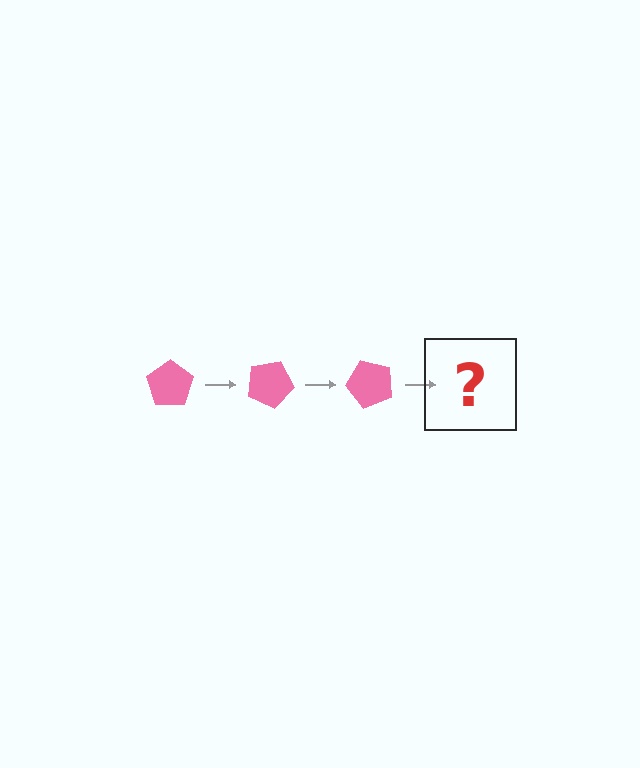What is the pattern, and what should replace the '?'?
The pattern is that the pentagon rotates 25 degrees each step. The '?' should be a pink pentagon rotated 75 degrees.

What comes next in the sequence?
The next element should be a pink pentagon rotated 75 degrees.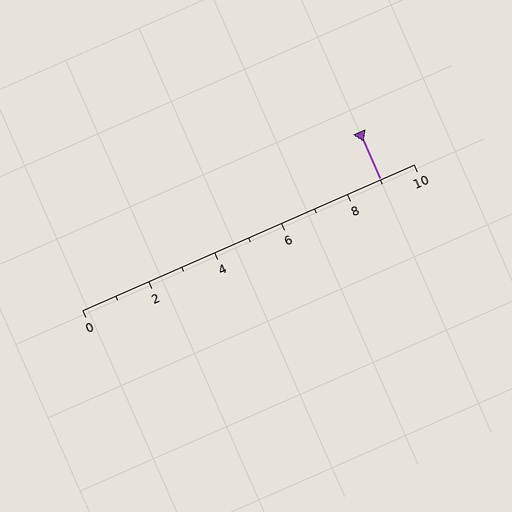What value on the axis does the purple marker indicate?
The marker indicates approximately 9.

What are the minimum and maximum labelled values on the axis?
The axis runs from 0 to 10.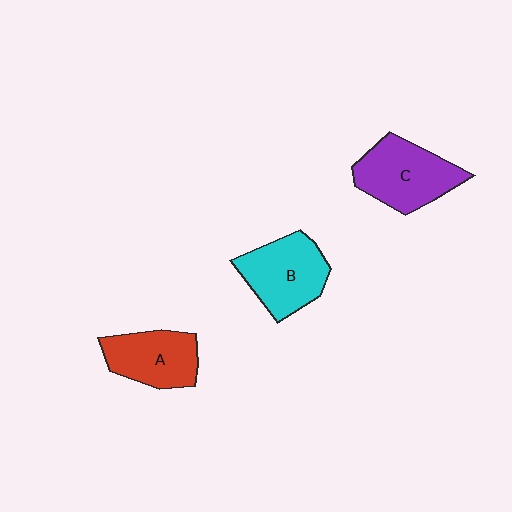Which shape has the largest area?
Shape C (purple).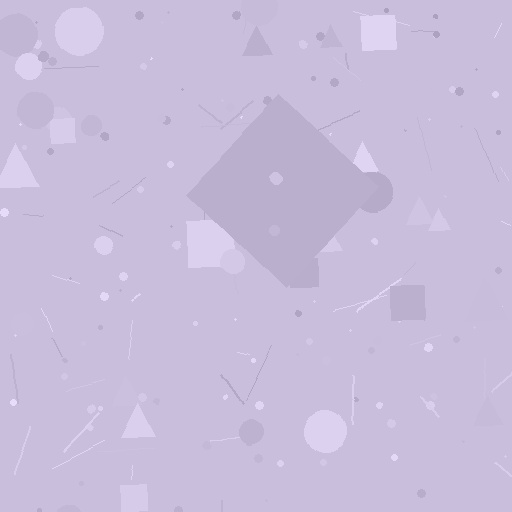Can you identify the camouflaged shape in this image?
The camouflaged shape is a diamond.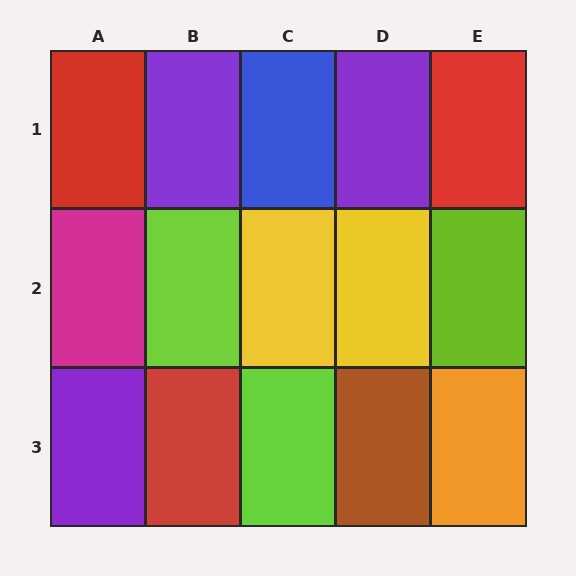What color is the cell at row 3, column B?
Red.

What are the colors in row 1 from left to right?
Red, purple, blue, purple, red.